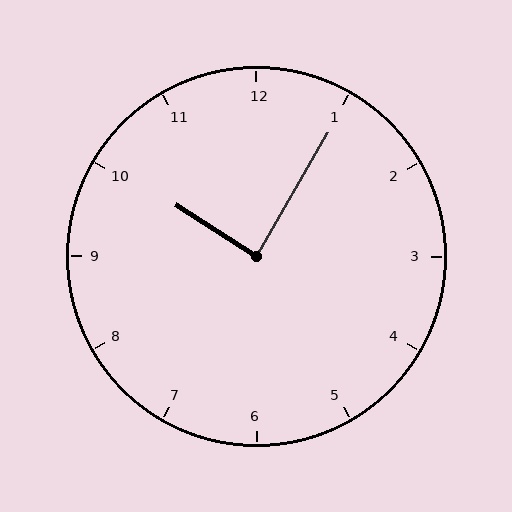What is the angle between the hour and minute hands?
Approximately 88 degrees.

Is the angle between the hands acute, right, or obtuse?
It is right.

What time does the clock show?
10:05.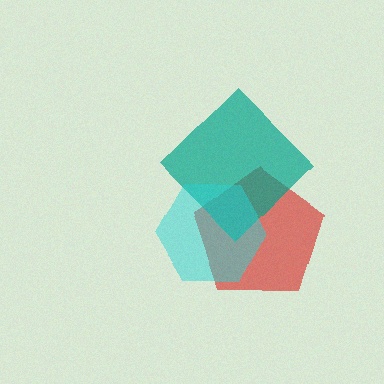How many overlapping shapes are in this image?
There are 3 overlapping shapes in the image.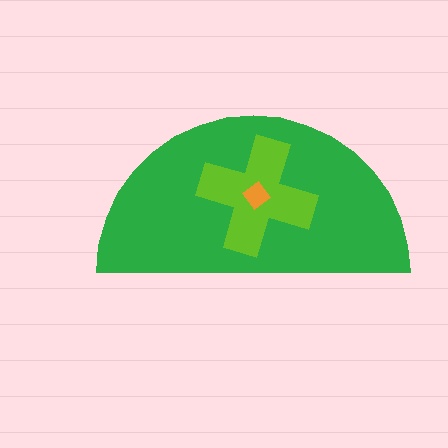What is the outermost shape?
The green semicircle.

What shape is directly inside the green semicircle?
The lime cross.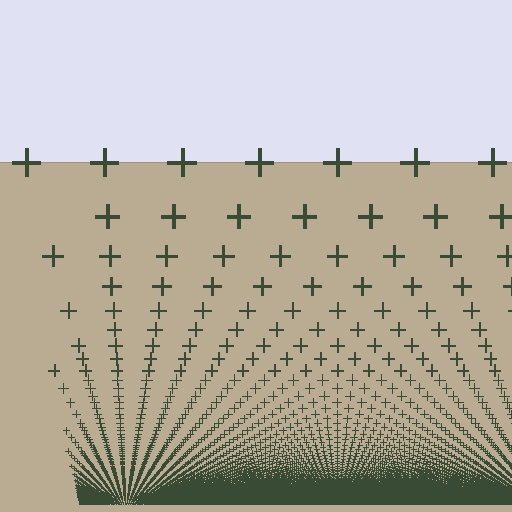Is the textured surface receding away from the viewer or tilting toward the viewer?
The surface appears to tilt toward the viewer. Texture elements get larger and sparser toward the top.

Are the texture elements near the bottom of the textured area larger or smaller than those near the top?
Smaller. The gradient is inverted — elements near the bottom are smaller and denser.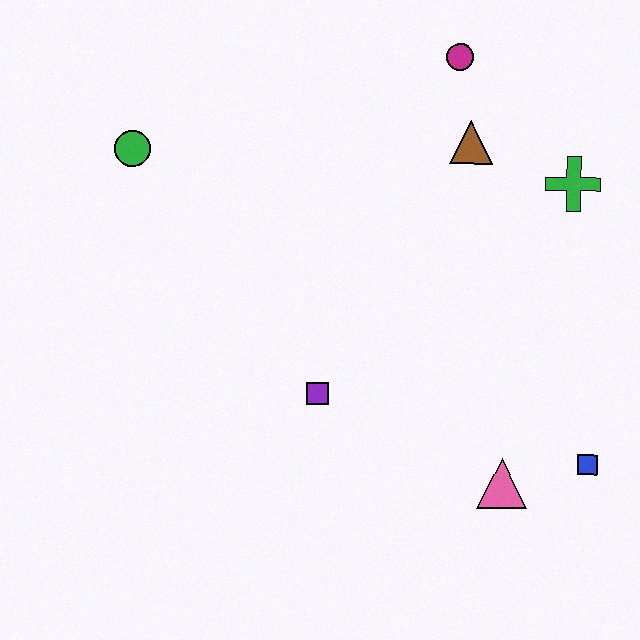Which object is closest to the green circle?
The purple square is closest to the green circle.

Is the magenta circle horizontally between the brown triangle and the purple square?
Yes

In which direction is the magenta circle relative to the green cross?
The magenta circle is above the green cross.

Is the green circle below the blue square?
No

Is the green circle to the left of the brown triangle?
Yes